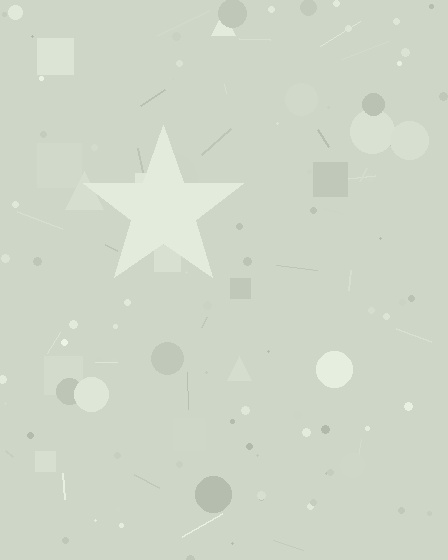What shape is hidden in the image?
A star is hidden in the image.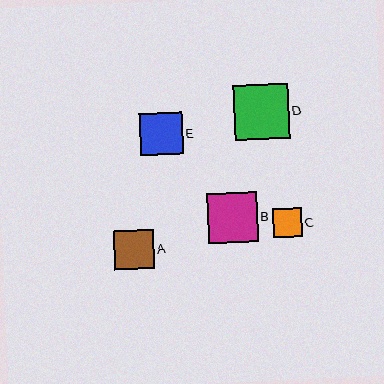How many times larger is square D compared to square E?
Square D is approximately 1.3 times the size of square E.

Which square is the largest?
Square D is the largest with a size of approximately 55 pixels.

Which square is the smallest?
Square C is the smallest with a size of approximately 29 pixels.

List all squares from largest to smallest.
From largest to smallest: D, B, E, A, C.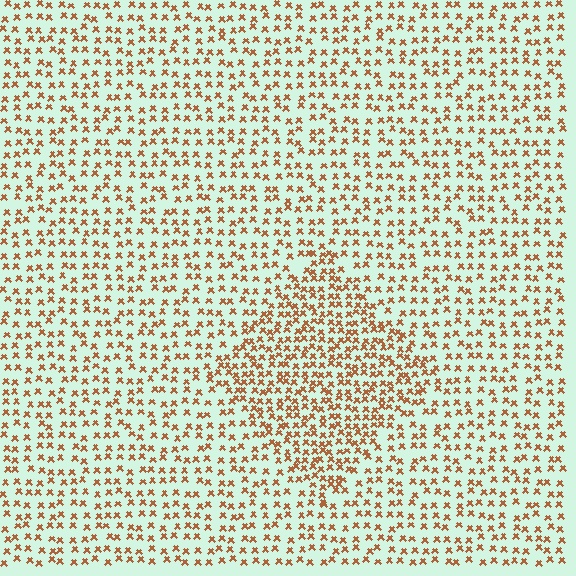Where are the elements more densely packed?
The elements are more densely packed inside the diamond boundary.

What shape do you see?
I see a diamond.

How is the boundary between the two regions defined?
The boundary is defined by a change in element density (approximately 1.7x ratio). All elements are the same color, size, and shape.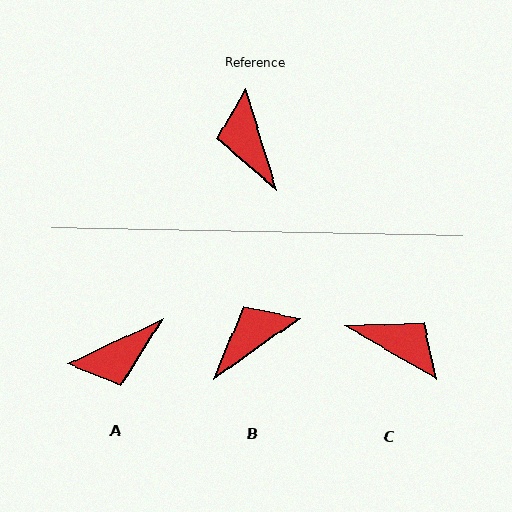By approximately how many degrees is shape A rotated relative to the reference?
Approximately 98 degrees counter-clockwise.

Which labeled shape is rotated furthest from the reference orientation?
C, about 138 degrees away.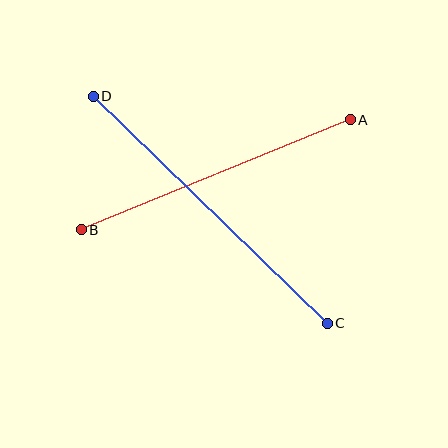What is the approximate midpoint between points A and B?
The midpoint is at approximately (216, 175) pixels.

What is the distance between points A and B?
The distance is approximately 291 pixels.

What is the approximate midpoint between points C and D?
The midpoint is at approximately (210, 210) pixels.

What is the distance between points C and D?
The distance is approximately 326 pixels.